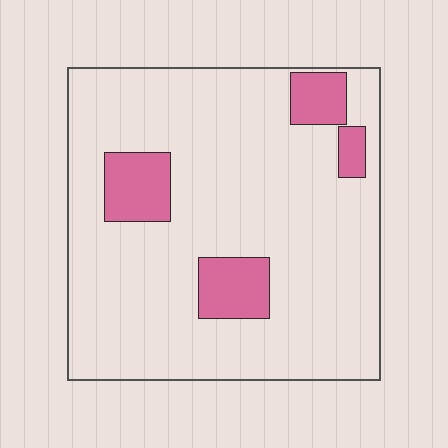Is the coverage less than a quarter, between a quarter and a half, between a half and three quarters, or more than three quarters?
Less than a quarter.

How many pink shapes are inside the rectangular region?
4.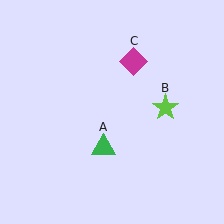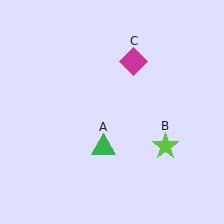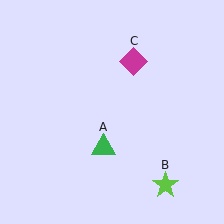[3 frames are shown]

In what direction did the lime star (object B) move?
The lime star (object B) moved down.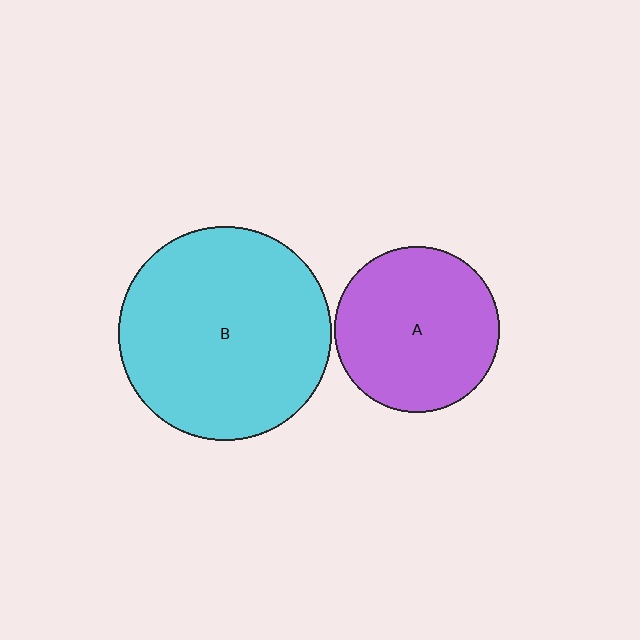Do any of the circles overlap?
No, none of the circles overlap.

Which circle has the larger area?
Circle B (cyan).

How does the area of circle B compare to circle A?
Approximately 1.7 times.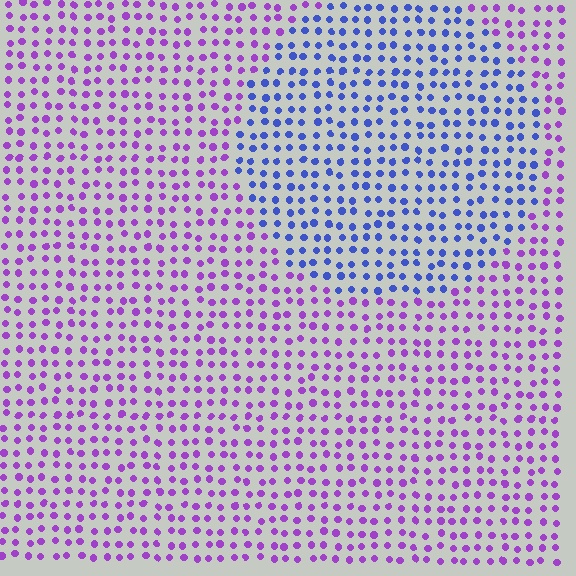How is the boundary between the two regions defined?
The boundary is defined purely by a slight shift in hue (about 51 degrees). Spacing, size, and orientation are identical on both sides.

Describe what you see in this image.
The image is filled with small purple elements in a uniform arrangement. A circle-shaped region is visible where the elements are tinted to a slightly different hue, forming a subtle color boundary.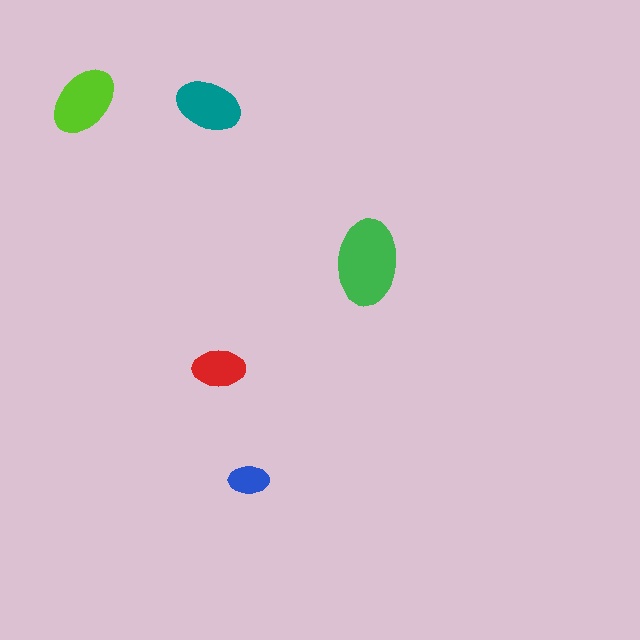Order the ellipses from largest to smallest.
the green one, the lime one, the teal one, the red one, the blue one.